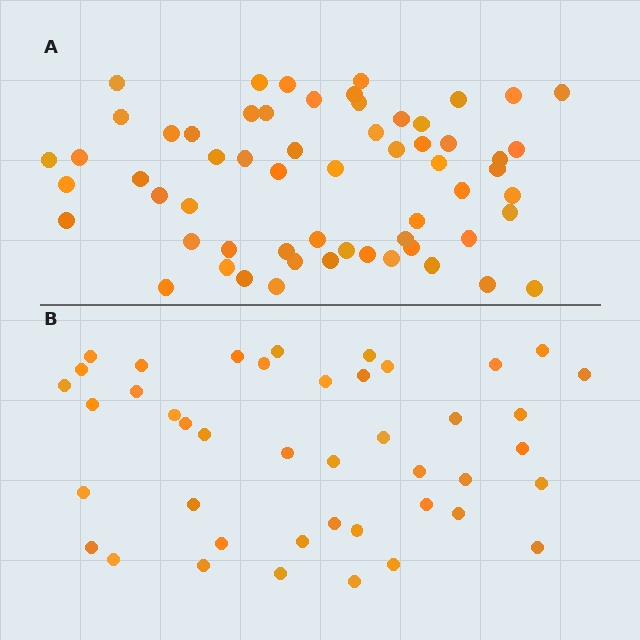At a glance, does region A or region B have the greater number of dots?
Region A (the top region) has more dots.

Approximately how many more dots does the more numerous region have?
Region A has approximately 15 more dots than region B.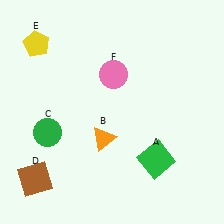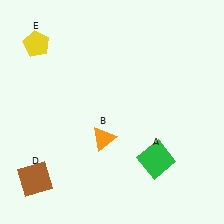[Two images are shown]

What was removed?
The pink circle (F), the green circle (C) were removed in Image 2.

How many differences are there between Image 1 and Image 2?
There are 2 differences between the two images.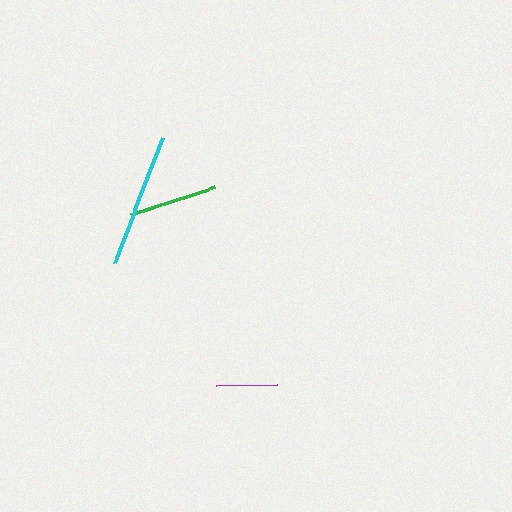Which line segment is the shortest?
The purple line is the shortest at approximately 61 pixels.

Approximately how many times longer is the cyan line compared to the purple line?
The cyan line is approximately 2.2 times the length of the purple line.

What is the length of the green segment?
The green segment is approximately 89 pixels long.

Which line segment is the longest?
The cyan line is the longest at approximately 134 pixels.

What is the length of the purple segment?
The purple segment is approximately 61 pixels long.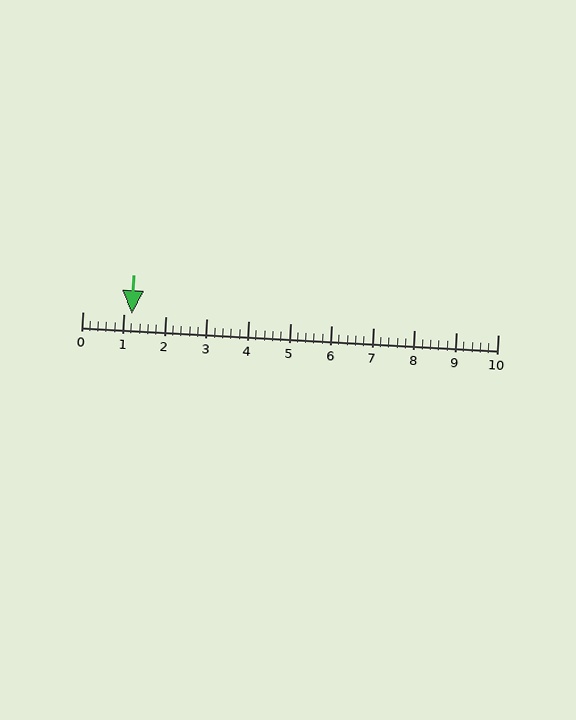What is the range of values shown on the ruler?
The ruler shows values from 0 to 10.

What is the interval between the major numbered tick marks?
The major tick marks are spaced 1 units apart.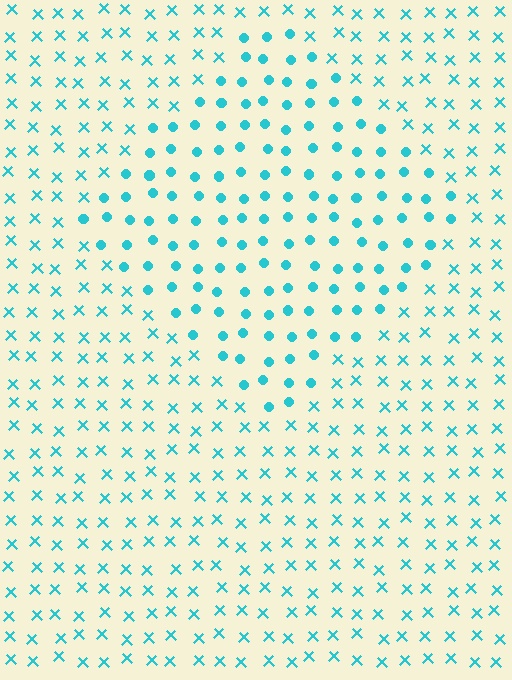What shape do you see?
I see a diamond.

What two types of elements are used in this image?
The image uses circles inside the diamond region and X marks outside it.